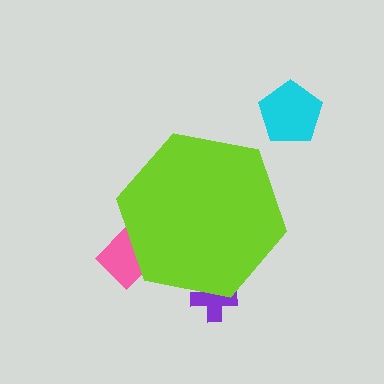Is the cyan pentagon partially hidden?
No, the cyan pentagon is fully visible.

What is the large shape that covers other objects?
A lime hexagon.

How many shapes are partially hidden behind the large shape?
2 shapes are partially hidden.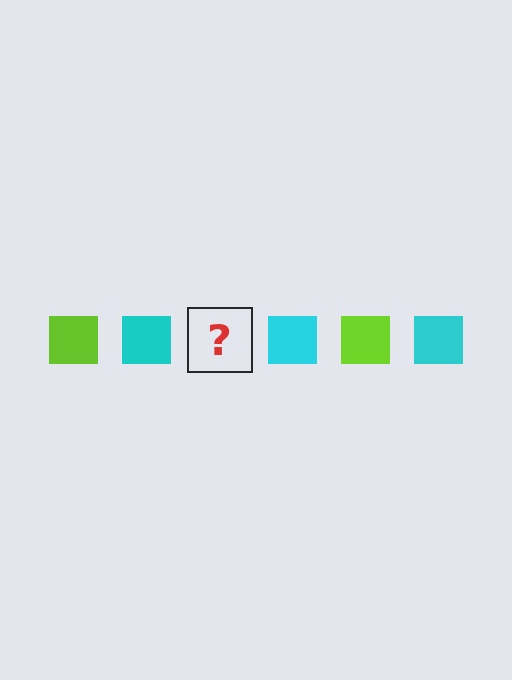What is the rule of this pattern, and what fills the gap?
The rule is that the pattern cycles through lime, cyan squares. The gap should be filled with a lime square.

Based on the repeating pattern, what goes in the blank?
The blank should be a lime square.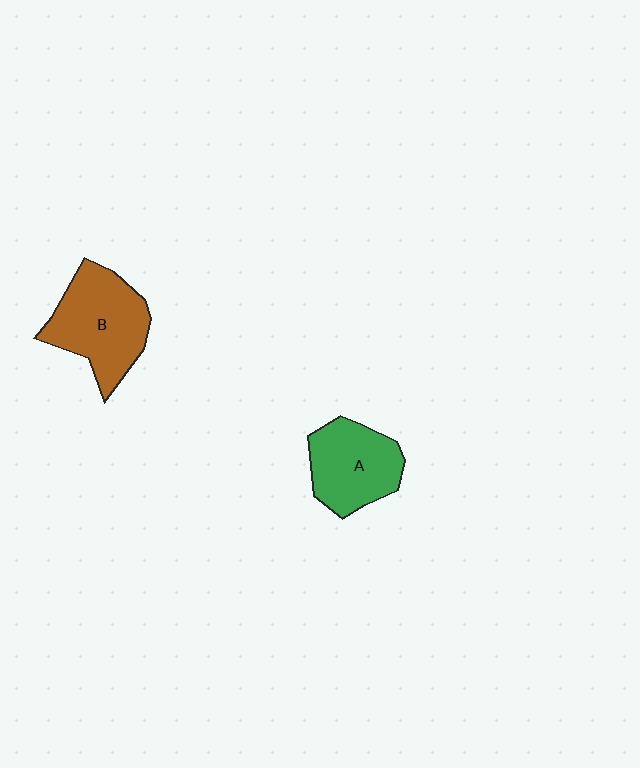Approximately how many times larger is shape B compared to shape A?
Approximately 1.2 times.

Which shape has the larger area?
Shape B (brown).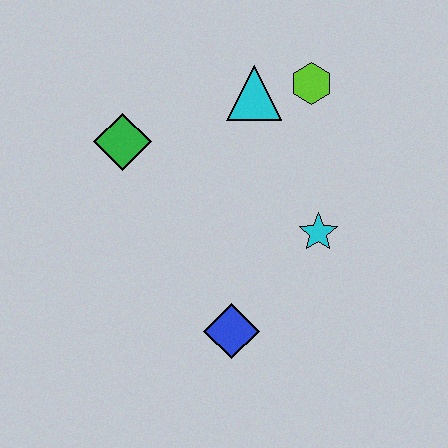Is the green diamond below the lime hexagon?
Yes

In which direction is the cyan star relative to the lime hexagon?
The cyan star is below the lime hexagon.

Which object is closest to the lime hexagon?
The cyan triangle is closest to the lime hexagon.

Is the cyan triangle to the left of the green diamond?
No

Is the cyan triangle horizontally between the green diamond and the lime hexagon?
Yes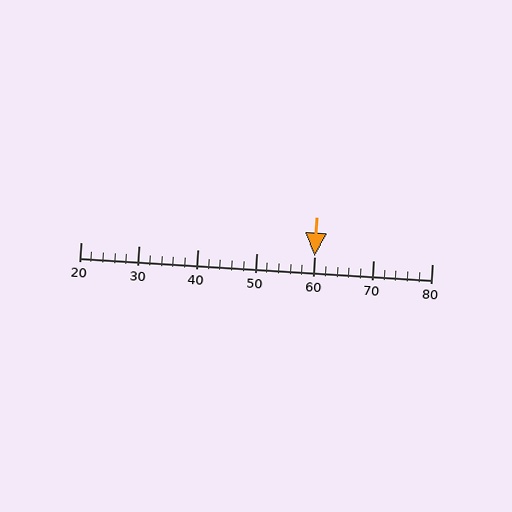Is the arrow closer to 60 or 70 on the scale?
The arrow is closer to 60.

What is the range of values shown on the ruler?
The ruler shows values from 20 to 80.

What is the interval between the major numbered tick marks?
The major tick marks are spaced 10 units apart.